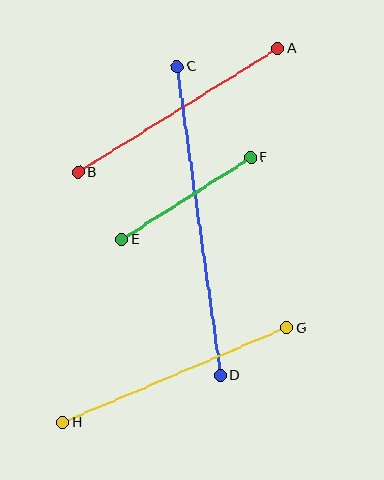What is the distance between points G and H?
The distance is approximately 243 pixels.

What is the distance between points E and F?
The distance is approximately 153 pixels.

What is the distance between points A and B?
The distance is approximately 235 pixels.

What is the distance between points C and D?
The distance is approximately 311 pixels.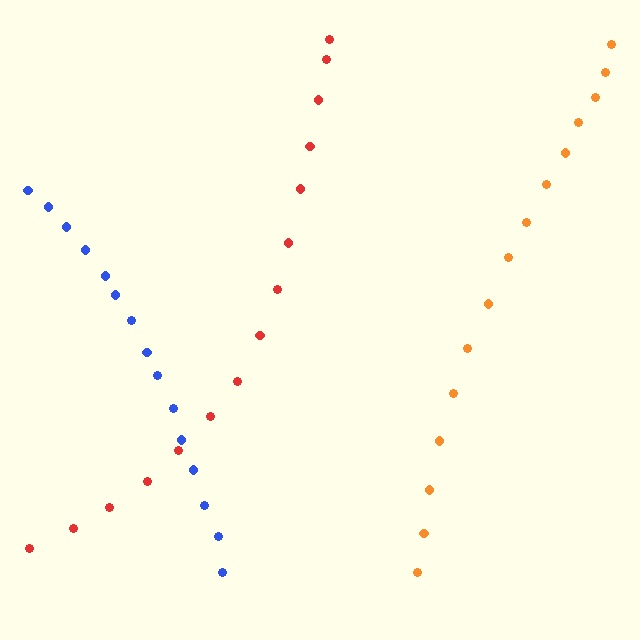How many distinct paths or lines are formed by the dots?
There are 3 distinct paths.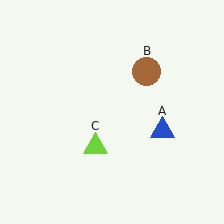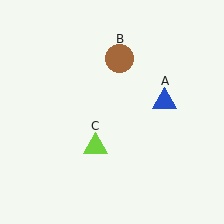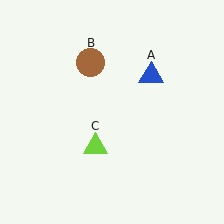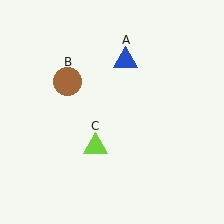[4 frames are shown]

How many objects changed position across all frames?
2 objects changed position: blue triangle (object A), brown circle (object B).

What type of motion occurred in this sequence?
The blue triangle (object A), brown circle (object B) rotated counterclockwise around the center of the scene.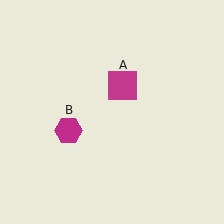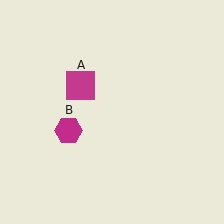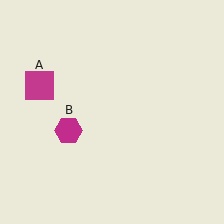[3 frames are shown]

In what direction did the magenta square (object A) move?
The magenta square (object A) moved left.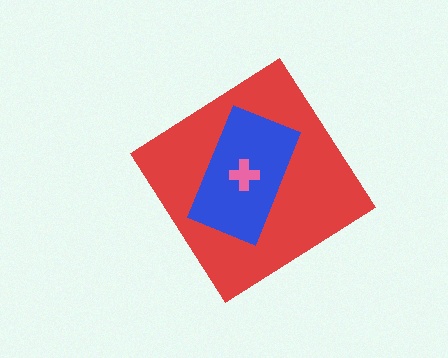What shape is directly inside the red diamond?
The blue rectangle.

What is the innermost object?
The pink cross.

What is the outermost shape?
The red diamond.